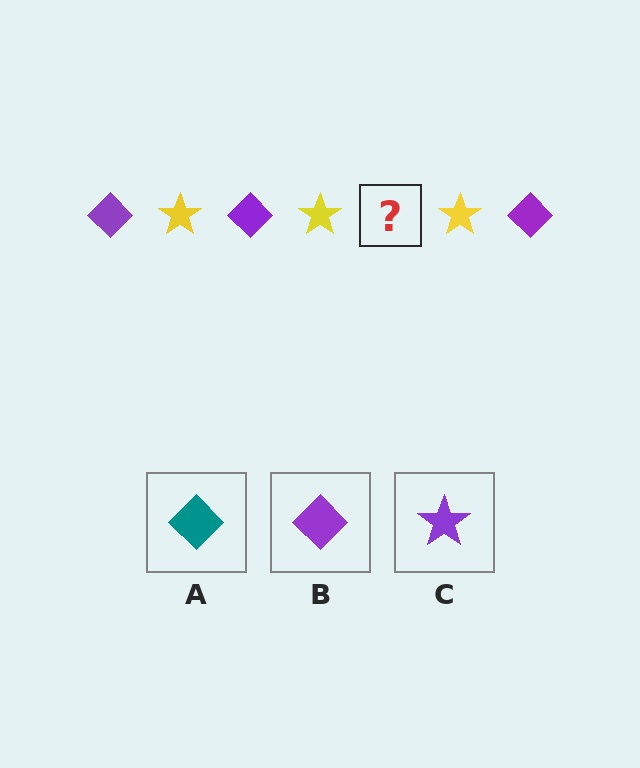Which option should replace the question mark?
Option B.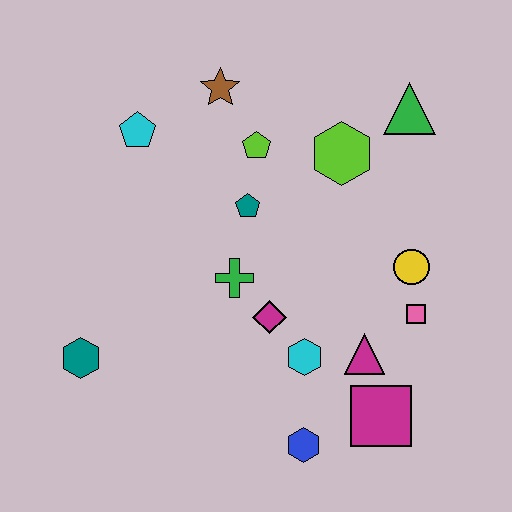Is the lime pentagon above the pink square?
Yes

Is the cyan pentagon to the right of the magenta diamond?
No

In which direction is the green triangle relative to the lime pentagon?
The green triangle is to the right of the lime pentagon.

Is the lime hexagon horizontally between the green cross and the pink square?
Yes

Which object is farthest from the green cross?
The green triangle is farthest from the green cross.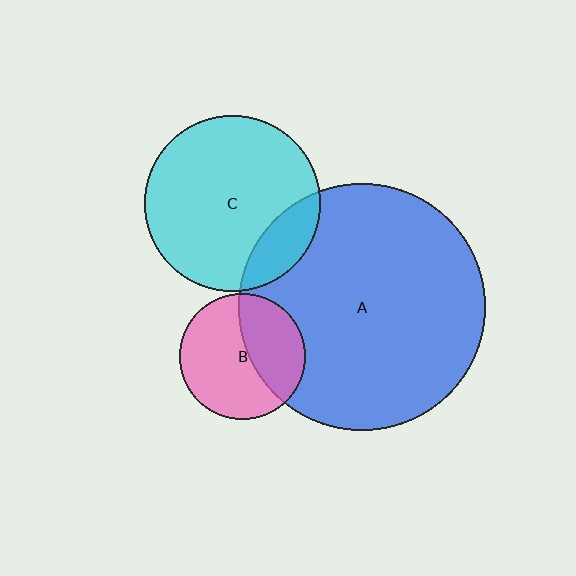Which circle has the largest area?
Circle A (blue).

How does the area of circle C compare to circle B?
Approximately 2.0 times.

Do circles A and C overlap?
Yes.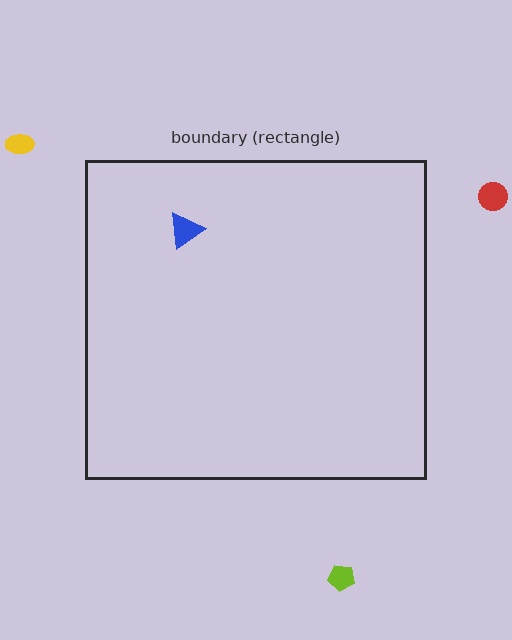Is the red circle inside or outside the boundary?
Outside.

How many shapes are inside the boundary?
1 inside, 3 outside.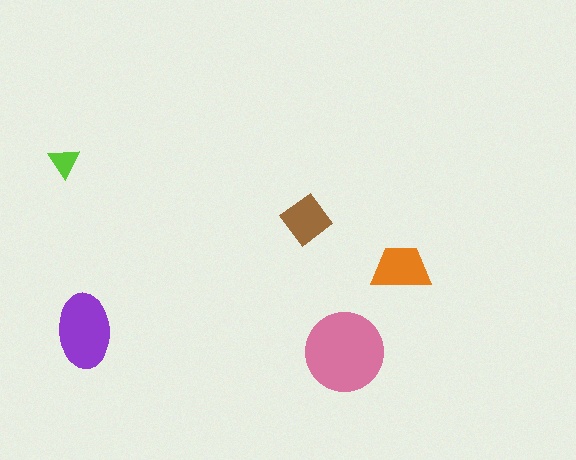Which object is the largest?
The pink circle.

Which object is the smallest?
The lime triangle.